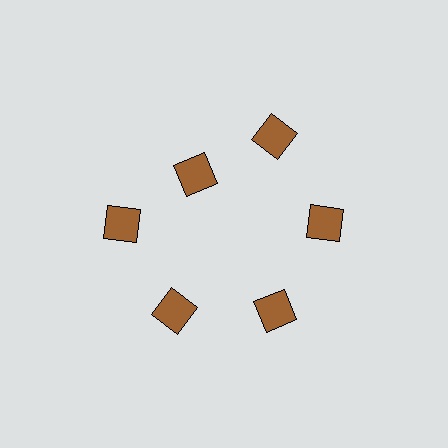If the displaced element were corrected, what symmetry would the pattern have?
It would have 6-fold rotational symmetry — the pattern would map onto itself every 60 degrees.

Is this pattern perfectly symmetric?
No. The 6 brown diamonds are arranged in a ring, but one element near the 11 o'clock position is pulled inward toward the center, breaking the 6-fold rotational symmetry.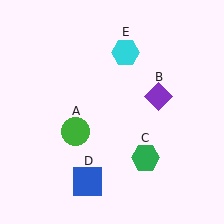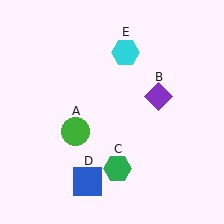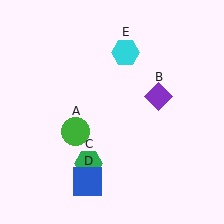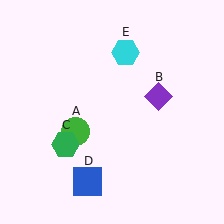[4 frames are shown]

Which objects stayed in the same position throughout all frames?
Green circle (object A) and purple diamond (object B) and blue square (object D) and cyan hexagon (object E) remained stationary.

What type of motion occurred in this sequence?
The green hexagon (object C) rotated clockwise around the center of the scene.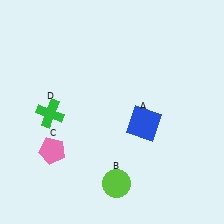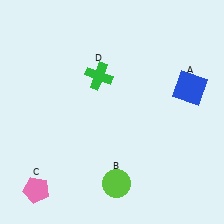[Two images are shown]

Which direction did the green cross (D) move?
The green cross (D) moved right.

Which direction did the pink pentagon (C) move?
The pink pentagon (C) moved down.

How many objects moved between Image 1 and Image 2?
3 objects moved between the two images.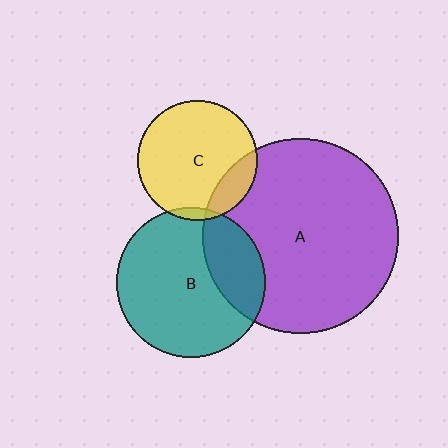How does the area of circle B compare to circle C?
Approximately 1.6 times.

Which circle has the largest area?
Circle A (purple).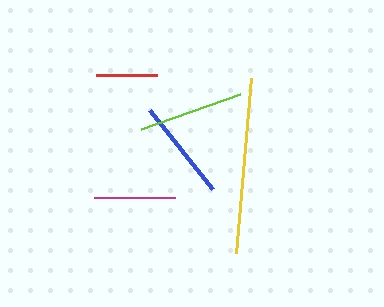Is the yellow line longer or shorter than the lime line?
The yellow line is longer than the lime line.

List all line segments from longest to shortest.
From longest to shortest: yellow, lime, blue, magenta, red.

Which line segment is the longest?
The yellow line is the longest at approximately 175 pixels.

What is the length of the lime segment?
The lime segment is approximately 105 pixels long.